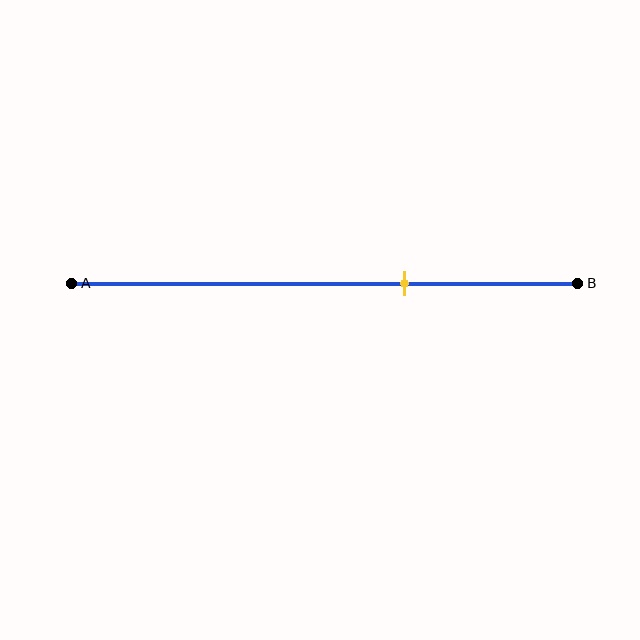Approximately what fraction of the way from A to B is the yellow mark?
The yellow mark is approximately 65% of the way from A to B.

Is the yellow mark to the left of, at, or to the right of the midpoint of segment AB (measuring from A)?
The yellow mark is to the right of the midpoint of segment AB.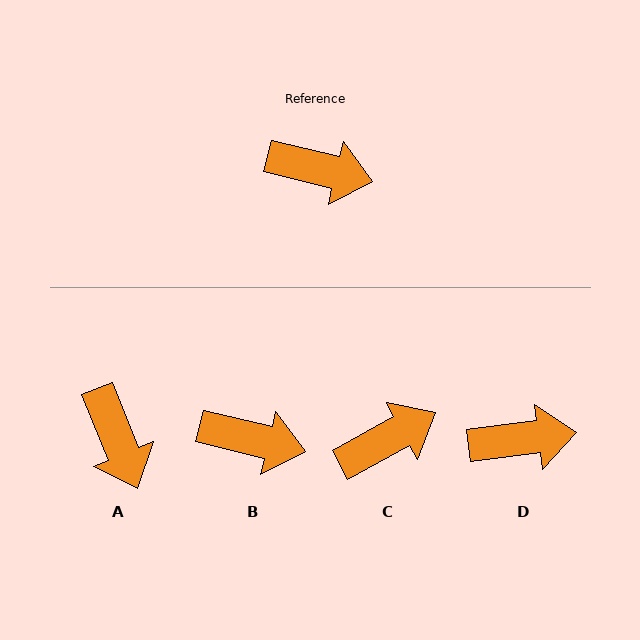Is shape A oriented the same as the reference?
No, it is off by about 54 degrees.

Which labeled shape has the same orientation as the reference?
B.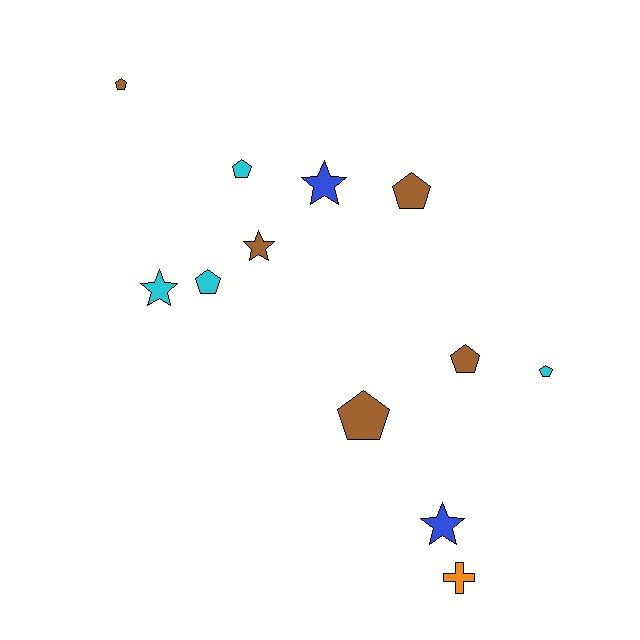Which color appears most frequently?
Brown, with 5 objects.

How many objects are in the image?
There are 12 objects.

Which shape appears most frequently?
Pentagon, with 7 objects.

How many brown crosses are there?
There are no brown crosses.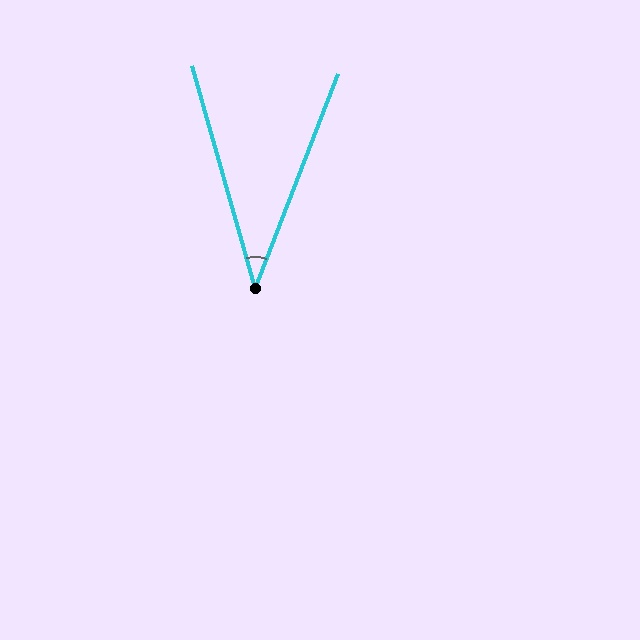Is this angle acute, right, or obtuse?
It is acute.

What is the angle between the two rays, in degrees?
Approximately 37 degrees.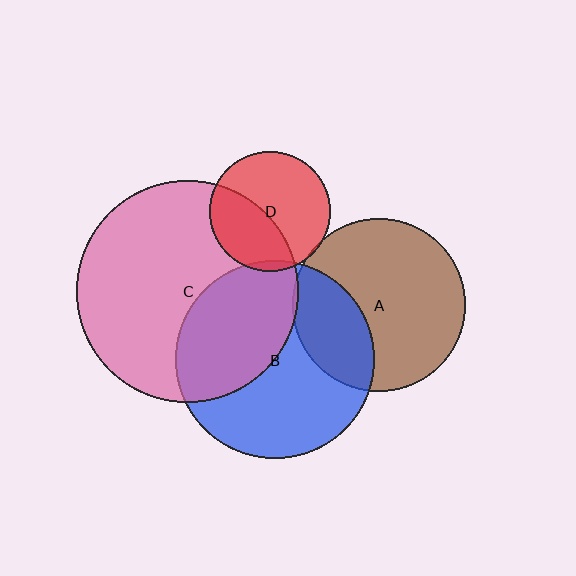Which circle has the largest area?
Circle C (pink).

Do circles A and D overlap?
Yes.